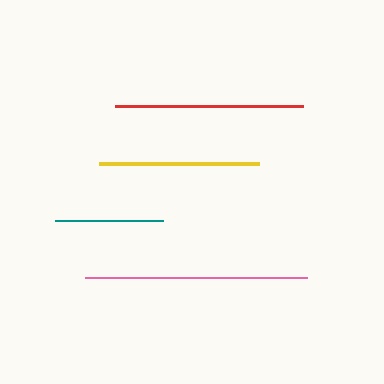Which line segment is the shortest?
The teal line is the shortest at approximately 108 pixels.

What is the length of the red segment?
The red segment is approximately 188 pixels long.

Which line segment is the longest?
The pink line is the longest at approximately 222 pixels.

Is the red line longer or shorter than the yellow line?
The red line is longer than the yellow line.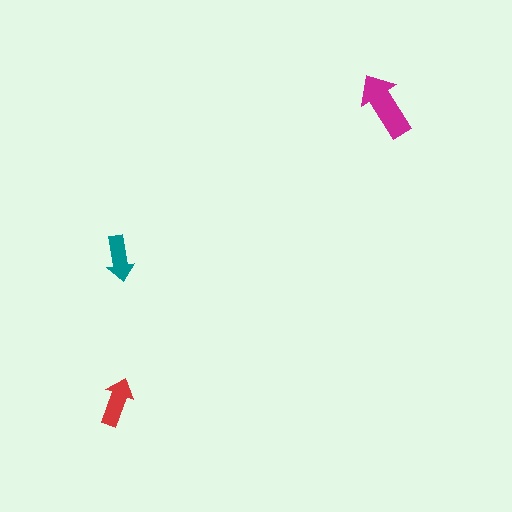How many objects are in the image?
There are 3 objects in the image.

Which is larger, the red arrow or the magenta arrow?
The magenta one.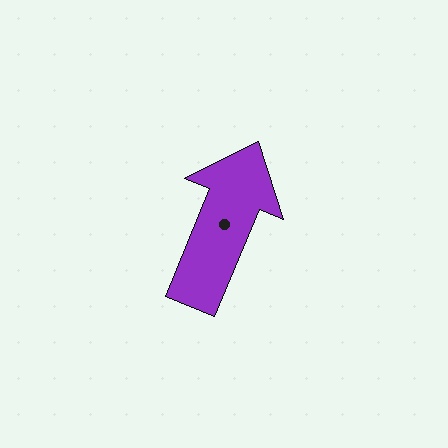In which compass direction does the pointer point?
North.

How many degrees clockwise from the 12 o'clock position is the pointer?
Approximately 22 degrees.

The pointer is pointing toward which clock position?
Roughly 1 o'clock.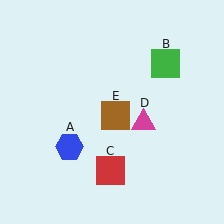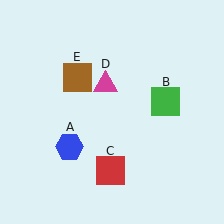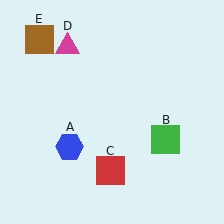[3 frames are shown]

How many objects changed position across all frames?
3 objects changed position: green square (object B), magenta triangle (object D), brown square (object E).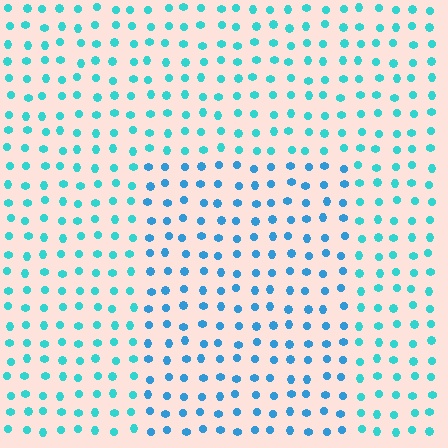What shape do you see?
I see a rectangle.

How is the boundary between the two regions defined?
The boundary is defined purely by a slight shift in hue (about 25 degrees). Spacing, size, and orientation are identical on both sides.